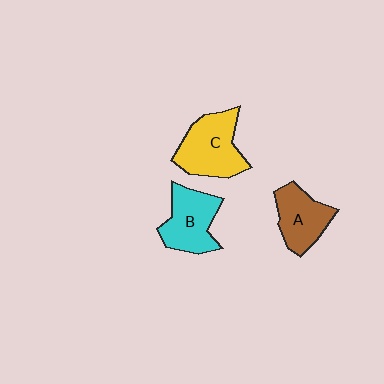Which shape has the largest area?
Shape C (yellow).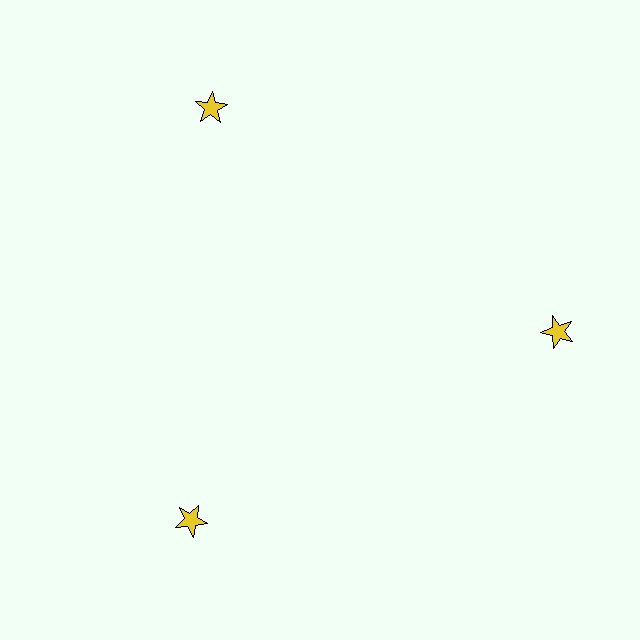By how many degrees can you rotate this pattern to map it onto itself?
The pattern maps onto itself every 120 degrees of rotation.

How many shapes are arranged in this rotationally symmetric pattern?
There are 3 shapes, arranged in 3 groups of 1.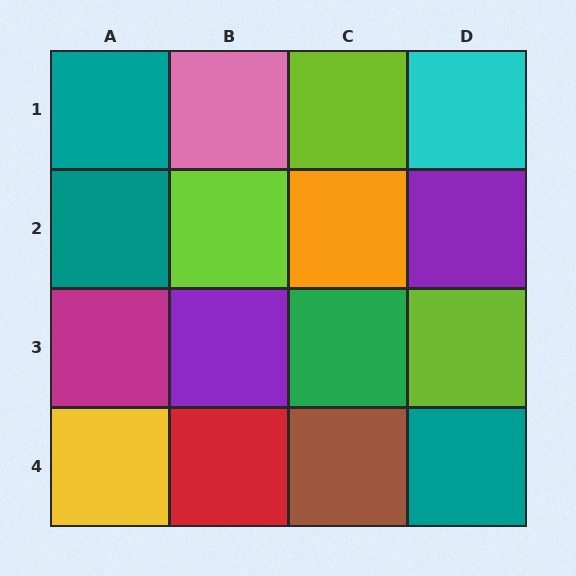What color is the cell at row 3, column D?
Lime.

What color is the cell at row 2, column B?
Lime.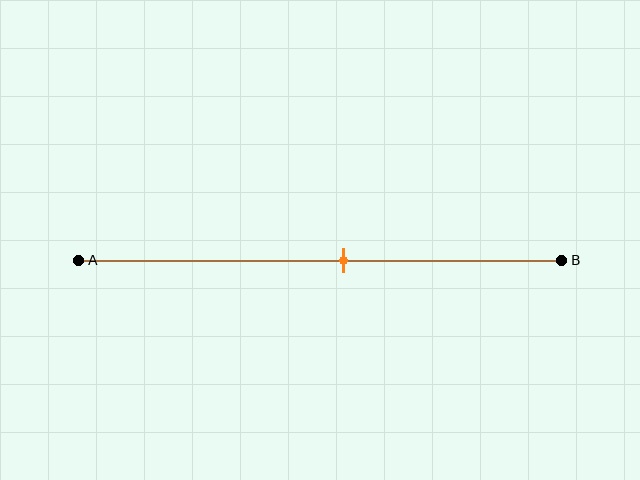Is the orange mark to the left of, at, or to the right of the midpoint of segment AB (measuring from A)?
The orange mark is to the right of the midpoint of segment AB.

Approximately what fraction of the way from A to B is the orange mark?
The orange mark is approximately 55% of the way from A to B.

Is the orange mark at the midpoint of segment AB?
No, the mark is at about 55% from A, not at the 50% midpoint.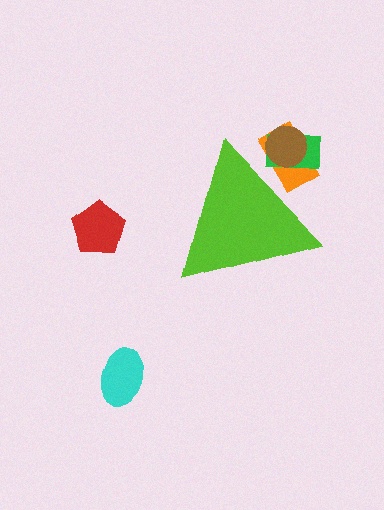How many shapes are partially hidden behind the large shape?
3 shapes are partially hidden.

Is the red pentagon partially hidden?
No, the red pentagon is fully visible.